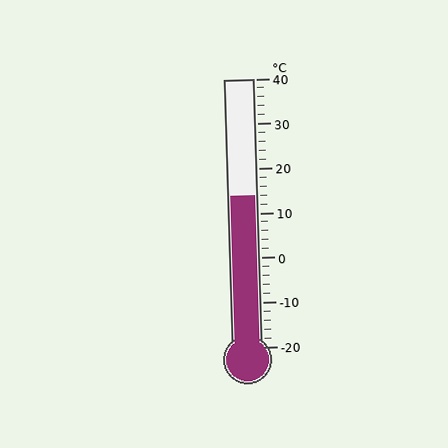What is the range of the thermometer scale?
The thermometer scale ranges from -20°C to 40°C.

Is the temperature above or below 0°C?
The temperature is above 0°C.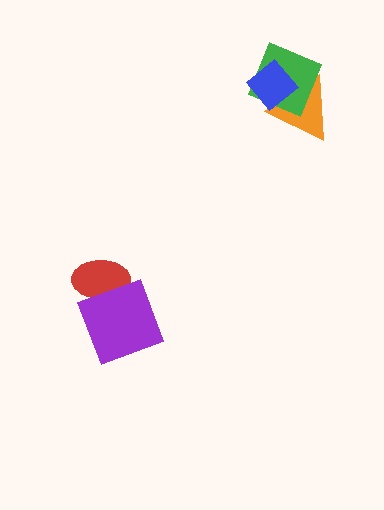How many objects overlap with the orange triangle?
2 objects overlap with the orange triangle.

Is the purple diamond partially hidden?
No, no other shape covers it.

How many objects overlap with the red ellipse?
1 object overlaps with the red ellipse.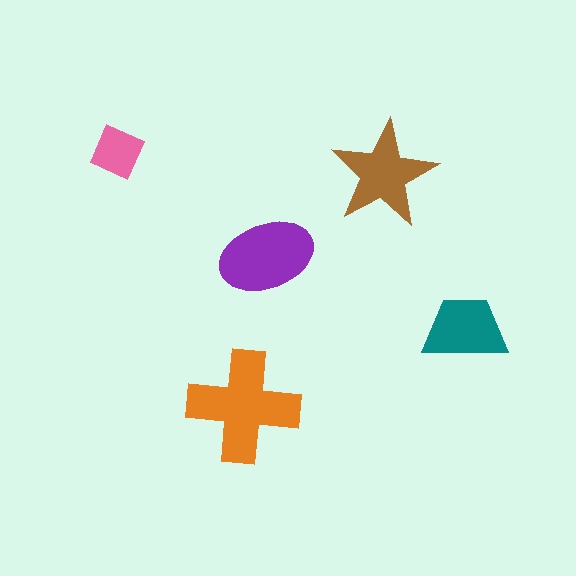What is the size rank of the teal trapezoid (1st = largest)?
4th.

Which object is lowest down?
The orange cross is bottommost.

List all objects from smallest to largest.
The pink square, the teal trapezoid, the brown star, the purple ellipse, the orange cross.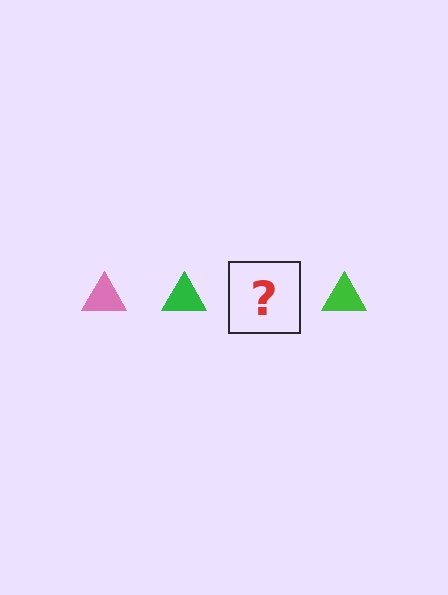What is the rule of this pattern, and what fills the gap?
The rule is that the pattern cycles through pink, green triangles. The gap should be filled with a pink triangle.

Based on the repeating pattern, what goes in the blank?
The blank should be a pink triangle.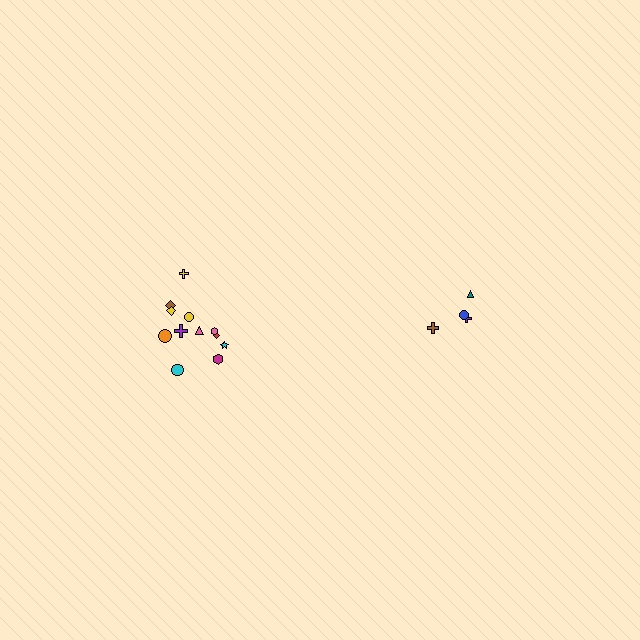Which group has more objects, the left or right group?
The left group.